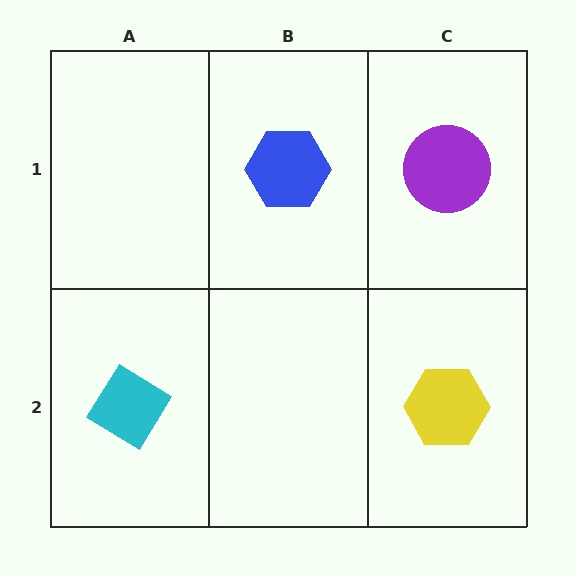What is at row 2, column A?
A cyan diamond.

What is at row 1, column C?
A purple circle.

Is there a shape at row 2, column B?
No, that cell is empty.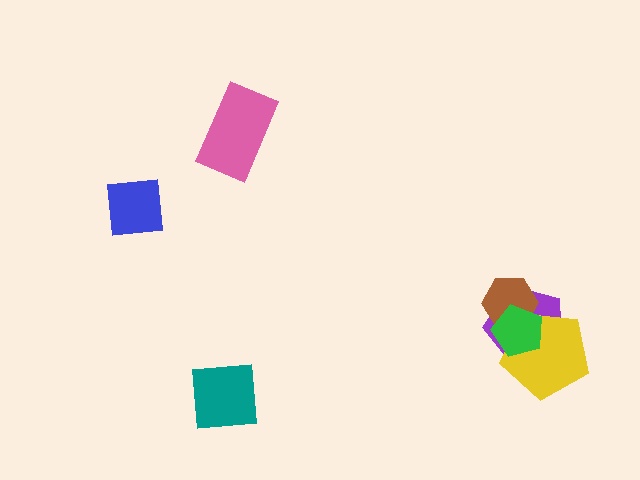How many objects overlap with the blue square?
0 objects overlap with the blue square.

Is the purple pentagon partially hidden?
Yes, it is partially covered by another shape.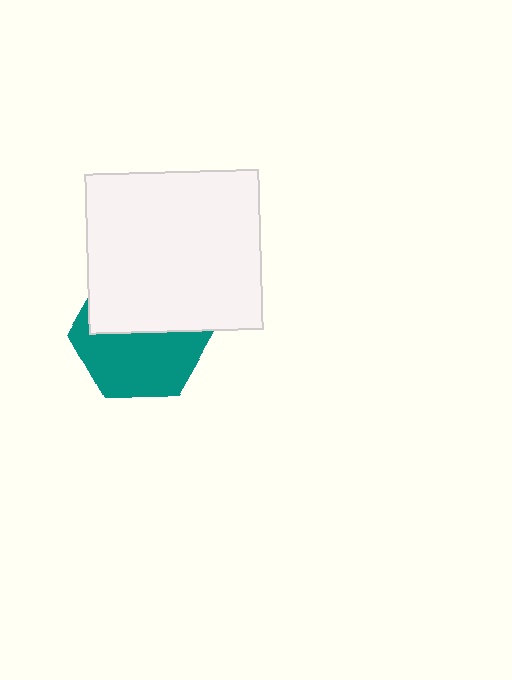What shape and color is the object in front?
The object in front is a white rectangle.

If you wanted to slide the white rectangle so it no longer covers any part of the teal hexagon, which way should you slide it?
Slide it up — that is the most direct way to separate the two shapes.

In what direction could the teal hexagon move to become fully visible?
The teal hexagon could move down. That would shift it out from behind the white rectangle entirely.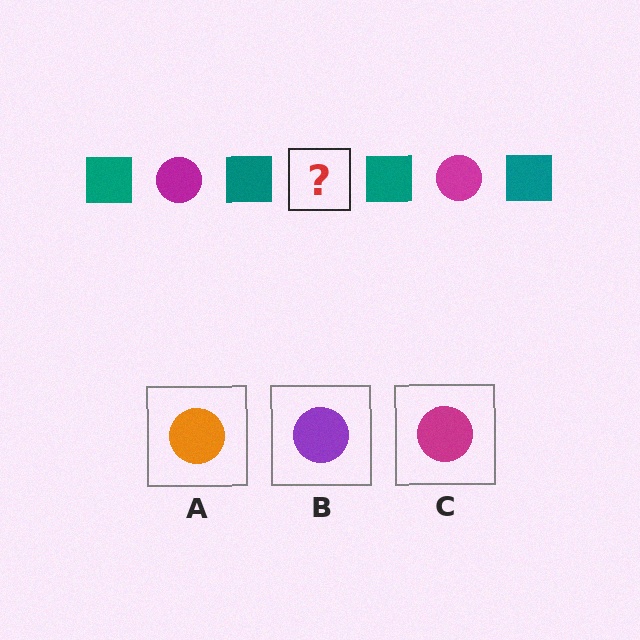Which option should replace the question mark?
Option C.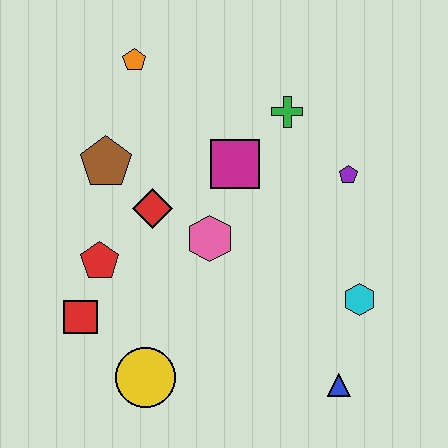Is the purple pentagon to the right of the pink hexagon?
Yes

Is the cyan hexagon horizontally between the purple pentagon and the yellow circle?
No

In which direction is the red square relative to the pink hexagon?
The red square is to the left of the pink hexagon.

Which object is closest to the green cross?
The magenta square is closest to the green cross.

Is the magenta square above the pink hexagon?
Yes